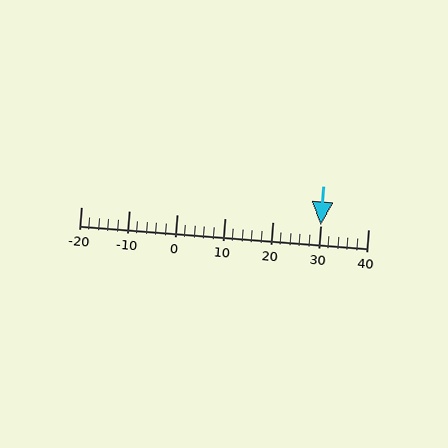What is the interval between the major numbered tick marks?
The major tick marks are spaced 10 units apart.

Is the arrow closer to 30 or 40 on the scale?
The arrow is closer to 30.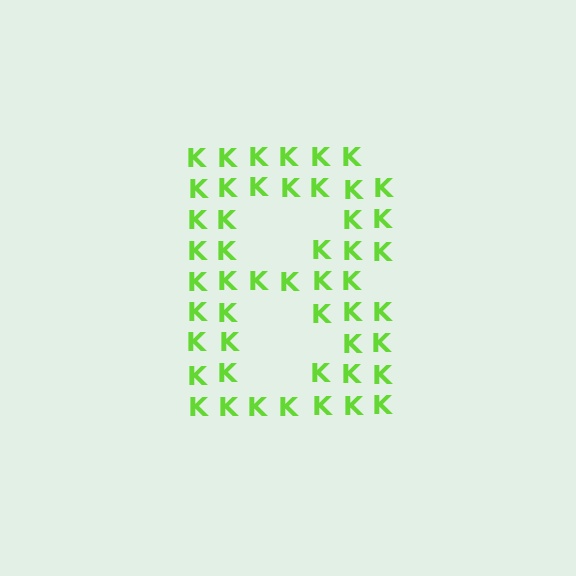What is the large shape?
The large shape is the letter B.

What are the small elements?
The small elements are letter K's.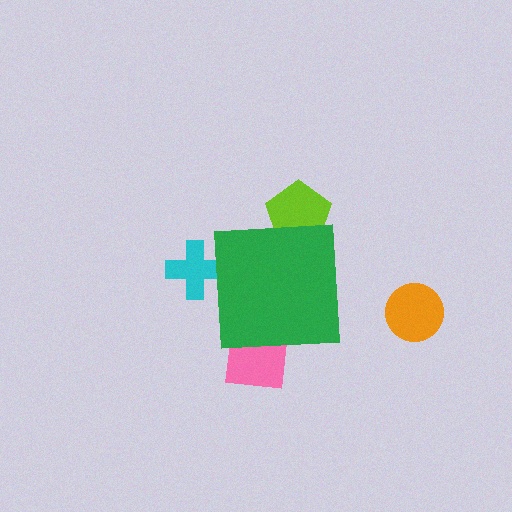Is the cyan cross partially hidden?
Yes, the cyan cross is partially hidden behind the green square.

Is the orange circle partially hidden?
No, the orange circle is fully visible.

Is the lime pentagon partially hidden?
Yes, the lime pentagon is partially hidden behind the green square.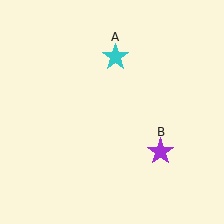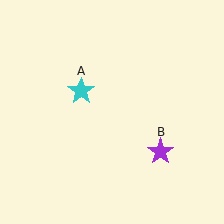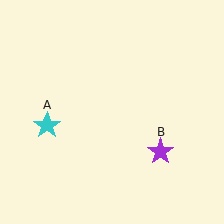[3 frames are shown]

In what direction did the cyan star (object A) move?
The cyan star (object A) moved down and to the left.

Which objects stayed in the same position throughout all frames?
Purple star (object B) remained stationary.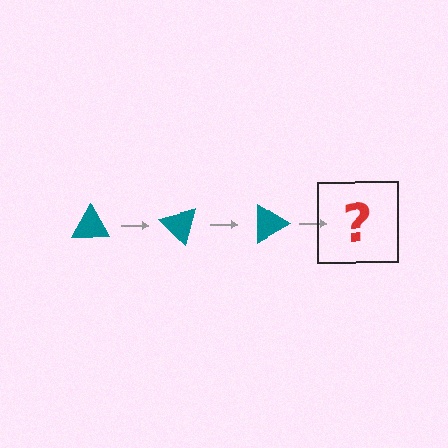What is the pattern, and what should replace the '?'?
The pattern is that the triangle rotates 45 degrees each step. The '?' should be a teal triangle rotated 135 degrees.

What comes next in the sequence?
The next element should be a teal triangle rotated 135 degrees.